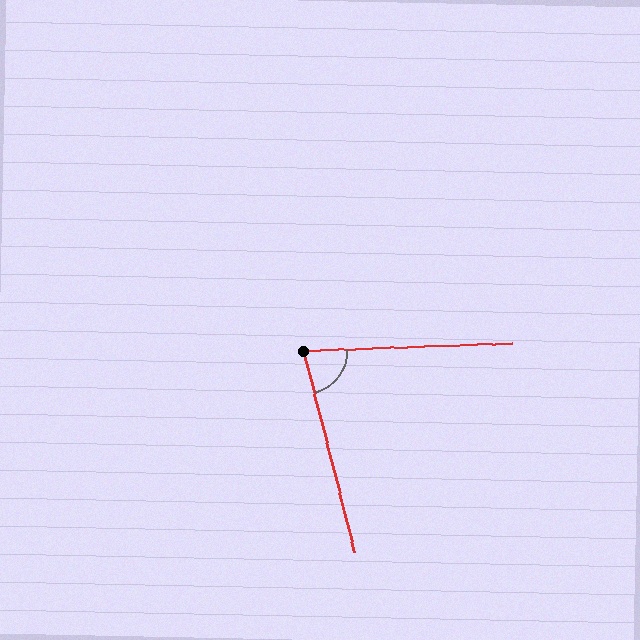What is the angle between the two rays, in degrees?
Approximately 78 degrees.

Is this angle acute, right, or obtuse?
It is acute.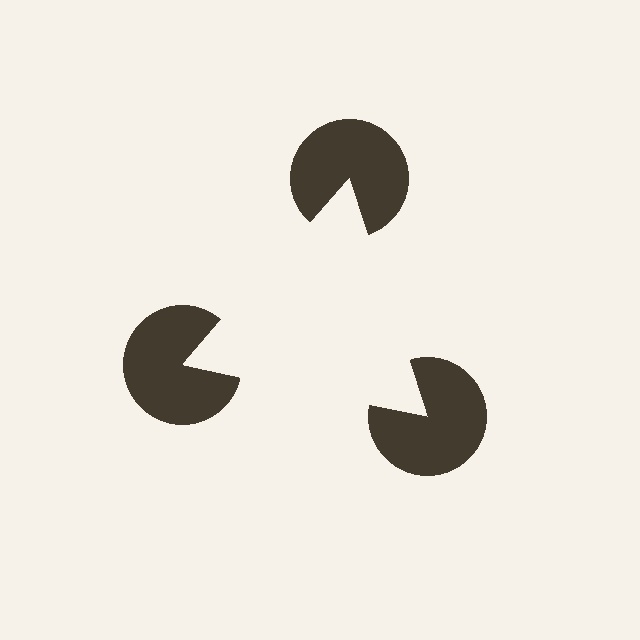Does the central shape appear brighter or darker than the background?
It typically appears slightly brighter than the background, even though no actual brightness change is drawn.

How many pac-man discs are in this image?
There are 3 — one at each vertex of the illusory triangle.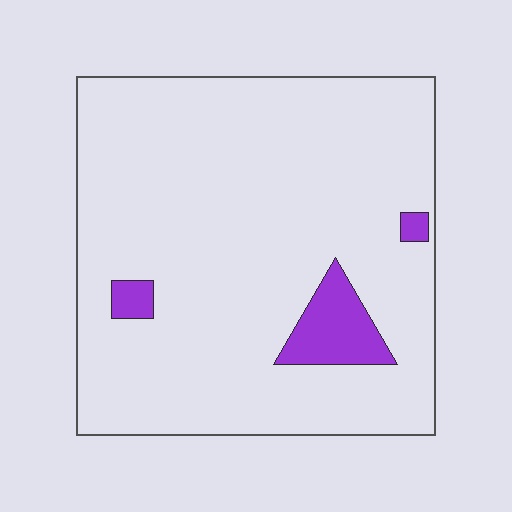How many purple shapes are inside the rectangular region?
3.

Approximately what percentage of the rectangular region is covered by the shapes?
Approximately 5%.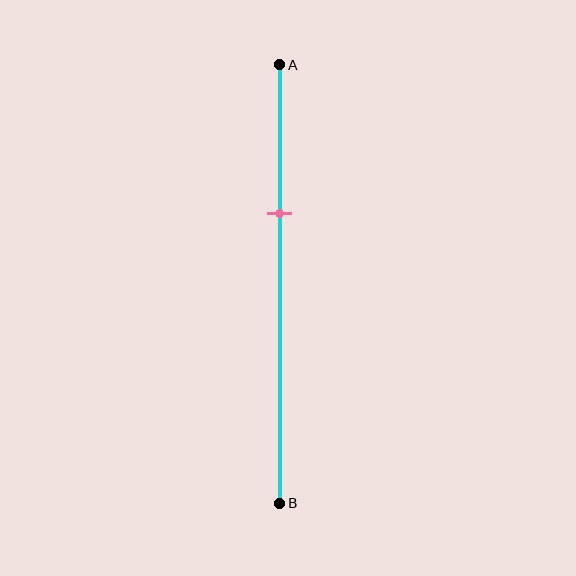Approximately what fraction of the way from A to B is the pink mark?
The pink mark is approximately 35% of the way from A to B.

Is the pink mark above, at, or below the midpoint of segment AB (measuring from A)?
The pink mark is above the midpoint of segment AB.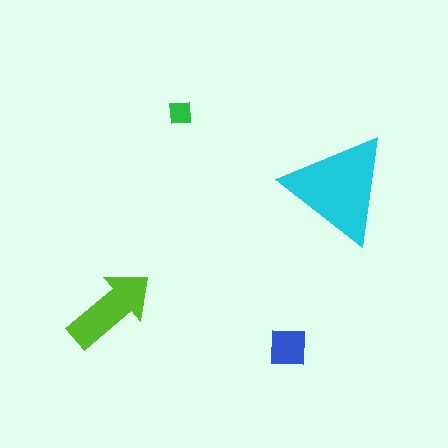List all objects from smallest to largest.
The green square, the blue square, the lime arrow, the cyan triangle.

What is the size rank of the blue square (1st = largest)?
3rd.